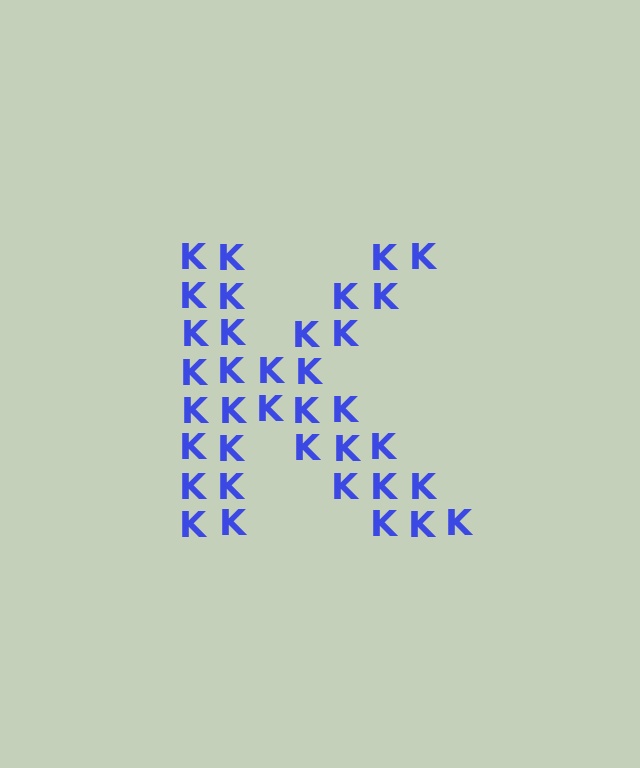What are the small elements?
The small elements are letter K's.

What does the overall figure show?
The overall figure shows the letter K.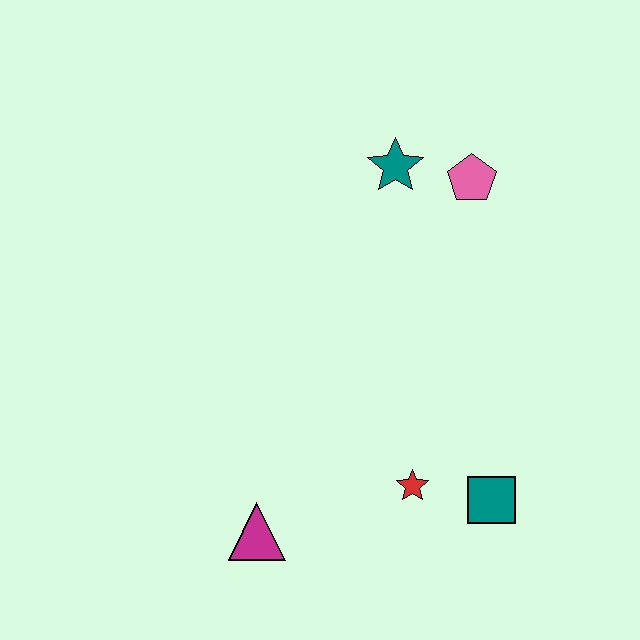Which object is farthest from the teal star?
The magenta triangle is farthest from the teal star.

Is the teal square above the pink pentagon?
No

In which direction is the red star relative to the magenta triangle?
The red star is to the right of the magenta triangle.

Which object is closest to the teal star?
The pink pentagon is closest to the teal star.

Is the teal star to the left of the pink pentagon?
Yes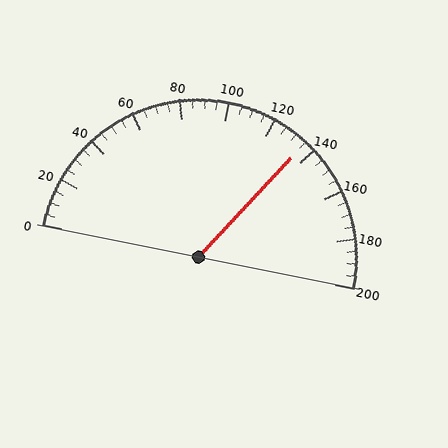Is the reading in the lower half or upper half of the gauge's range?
The reading is in the upper half of the range (0 to 200).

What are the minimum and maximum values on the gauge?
The gauge ranges from 0 to 200.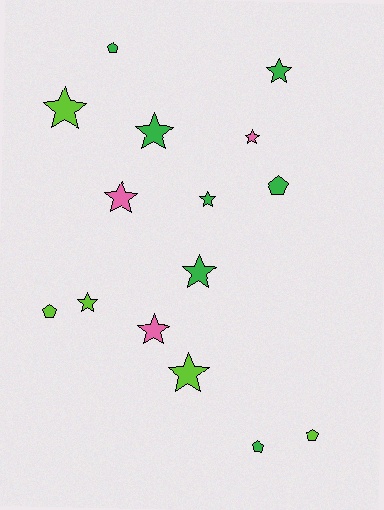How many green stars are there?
There are 4 green stars.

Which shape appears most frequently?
Star, with 10 objects.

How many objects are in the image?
There are 15 objects.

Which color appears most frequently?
Green, with 7 objects.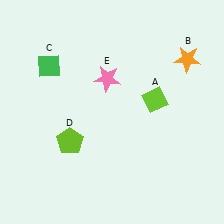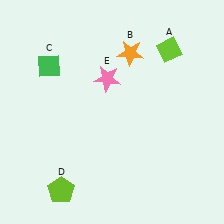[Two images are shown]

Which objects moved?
The objects that moved are: the lime diamond (A), the orange star (B), the lime pentagon (D).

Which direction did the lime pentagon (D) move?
The lime pentagon (D) moved down.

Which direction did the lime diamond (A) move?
The lime diamond (A) moved up.